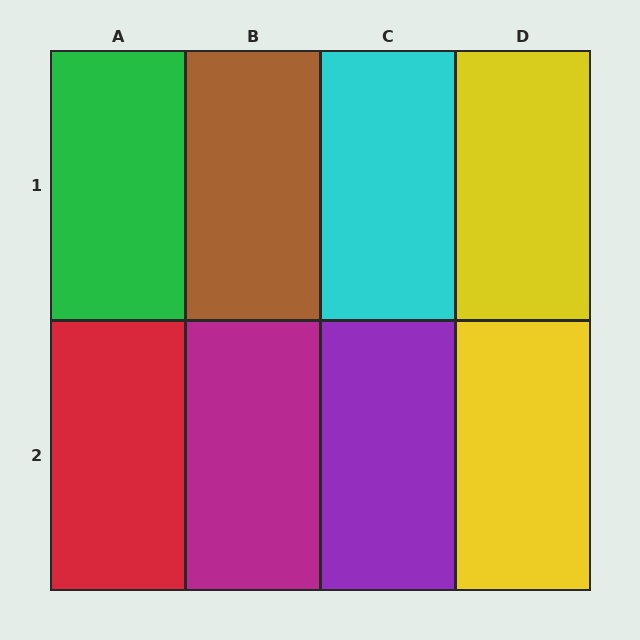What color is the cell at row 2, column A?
Red.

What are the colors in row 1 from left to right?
Green, brown, cyan, yellow.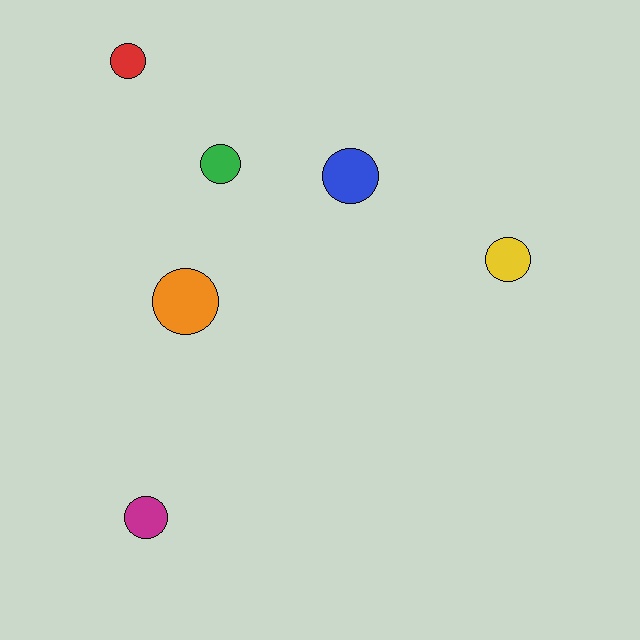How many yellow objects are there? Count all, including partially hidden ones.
There is 1 yellow object.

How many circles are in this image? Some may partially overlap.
There are 6 circles.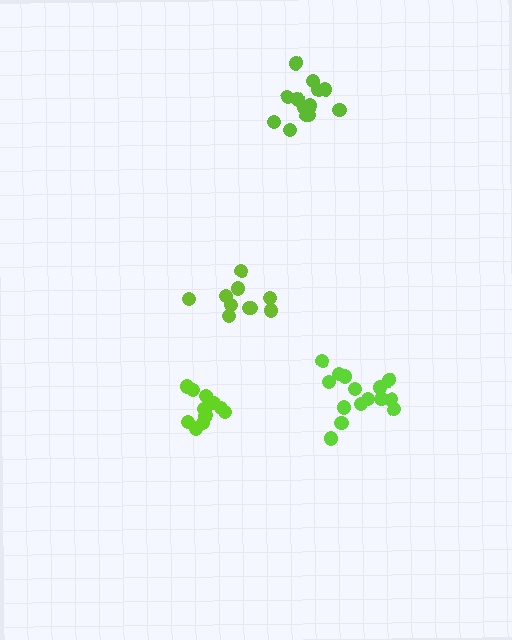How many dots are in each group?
Group 1: 15 dots, Group 2: 12 dots, Group 3: 10 dots, Group 4: 15 dots (52 total).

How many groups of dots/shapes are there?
There are 4 groups.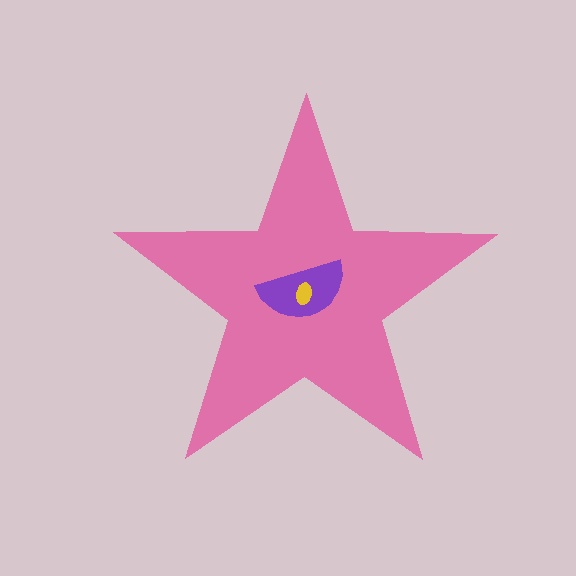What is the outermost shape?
The pink star.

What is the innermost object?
The yellow ellipse.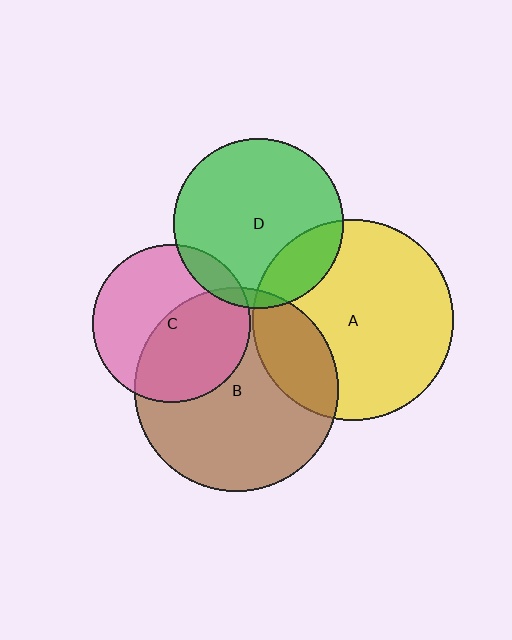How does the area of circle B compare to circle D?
Approximately 1.4 times.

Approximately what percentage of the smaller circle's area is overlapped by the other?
Approximately 10%.